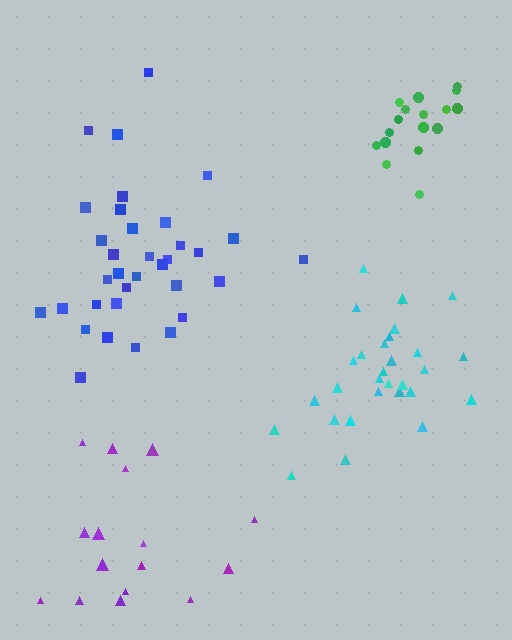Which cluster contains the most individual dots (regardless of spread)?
Blue (34).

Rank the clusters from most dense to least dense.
cyan, green, blue, purple.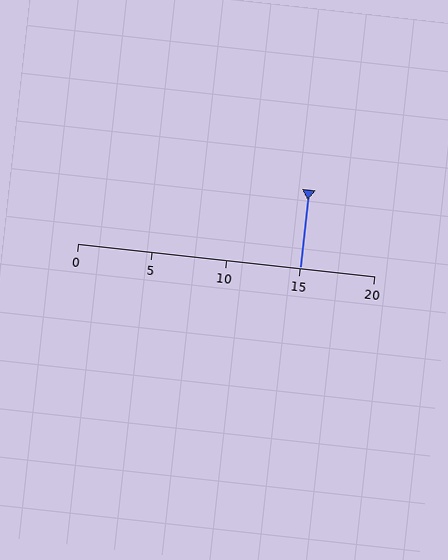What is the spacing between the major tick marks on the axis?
The major ticks are spaced 5 apart.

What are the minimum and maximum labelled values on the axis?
The axis runs from 0 to 20.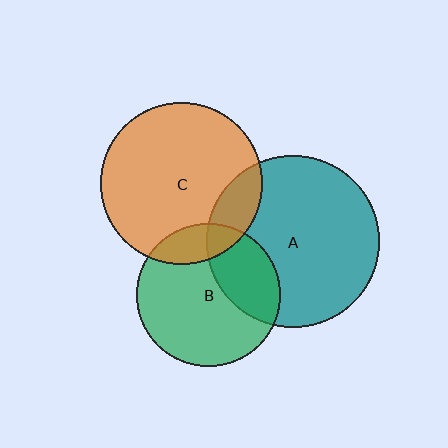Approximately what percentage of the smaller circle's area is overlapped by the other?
Approximately 30%.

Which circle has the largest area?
Circle A (teal).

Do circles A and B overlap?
Yes.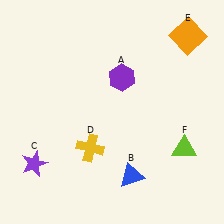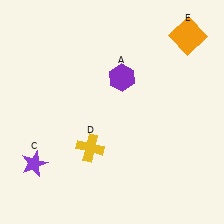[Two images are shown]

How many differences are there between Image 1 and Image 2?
There are 2 differences between the two images.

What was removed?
The blue triangle (B), the lime triangle (F) were removed in Image 2.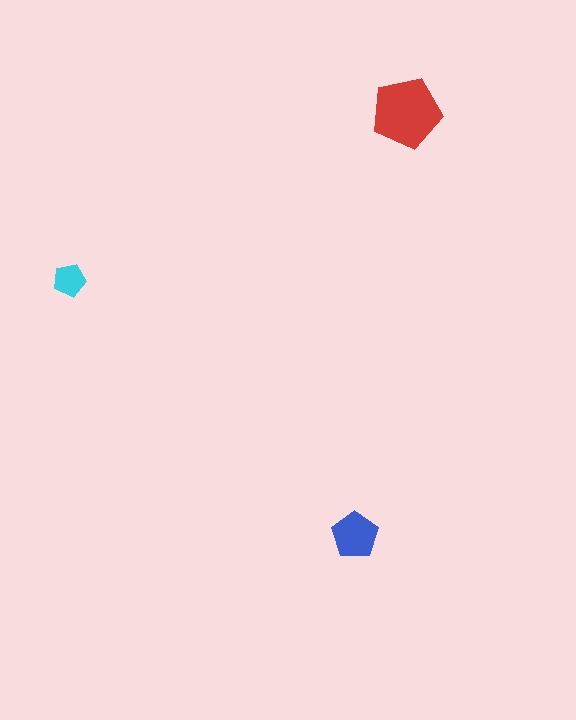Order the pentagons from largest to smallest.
the red one, the blue one, the cyan one.